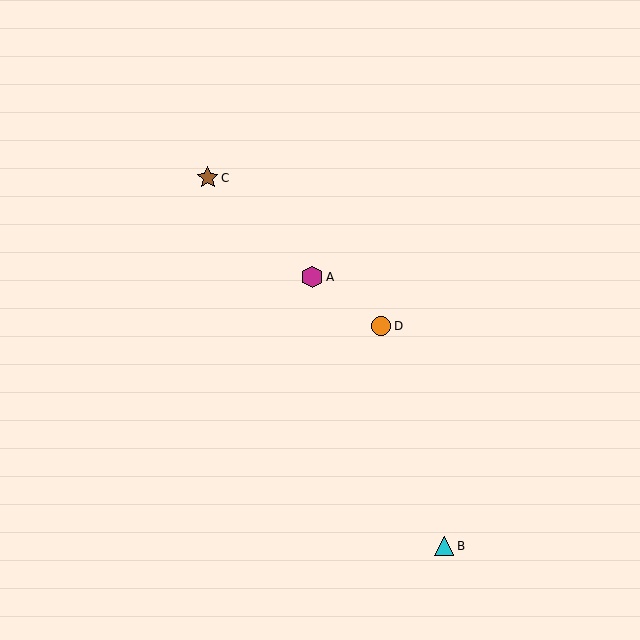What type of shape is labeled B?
Shape B is a cyan triangle.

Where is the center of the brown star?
The center of the brown star is at (208, 178).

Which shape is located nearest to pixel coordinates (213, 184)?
The brown star (labeled C) at (208, 178) is nearest to that location.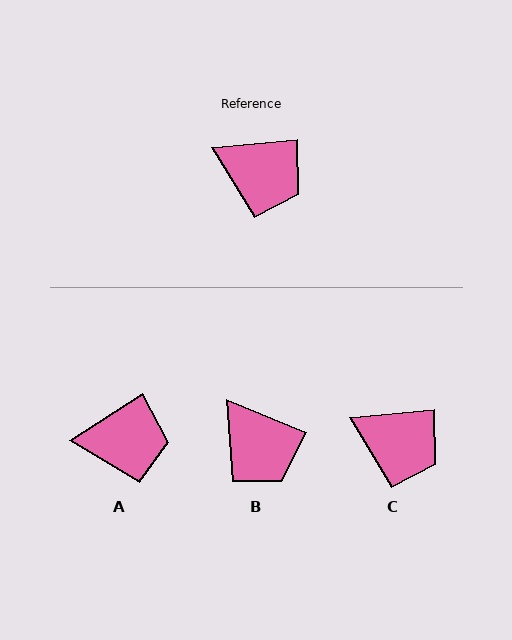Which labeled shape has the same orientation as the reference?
C.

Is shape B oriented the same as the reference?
No, it is off by about 27 degrees.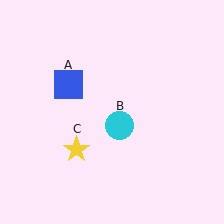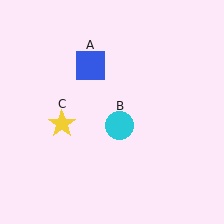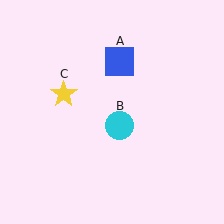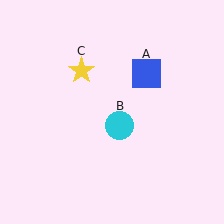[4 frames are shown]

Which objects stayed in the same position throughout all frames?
Cyan circle (object B) remained stationary.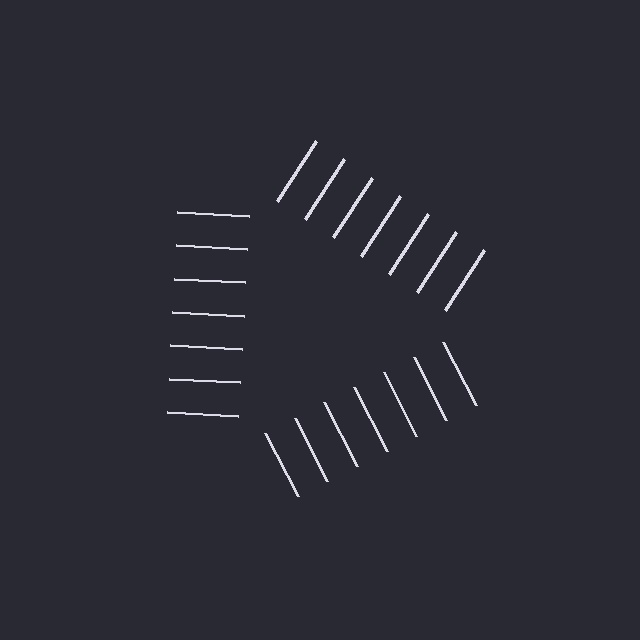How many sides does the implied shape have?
3 sides — the line-ends trace a triangle.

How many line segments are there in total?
21 — 7 along each of the 3 edges.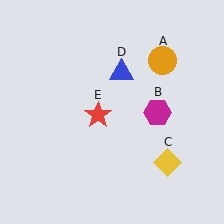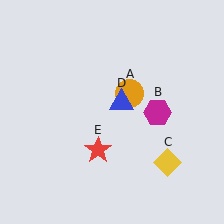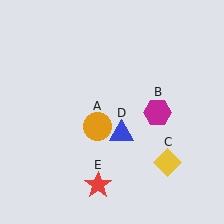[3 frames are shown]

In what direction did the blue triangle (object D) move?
The blue triangle (object D) moved down.